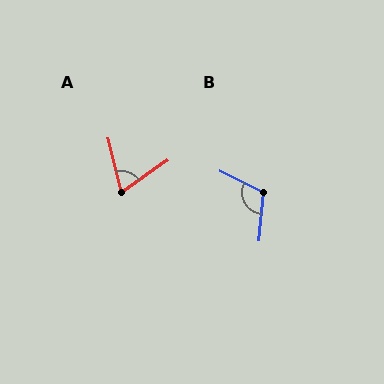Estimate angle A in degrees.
Approximately 69 degrees.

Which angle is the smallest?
A, at approximately 69 degrees.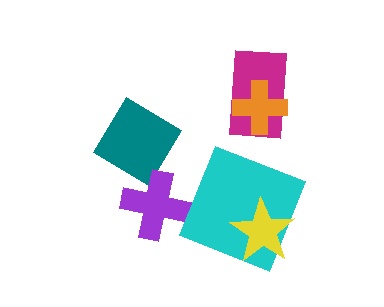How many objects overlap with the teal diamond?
1 object overlaps with the teal diamond.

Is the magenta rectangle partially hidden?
Yes, it is partially covered by another shape.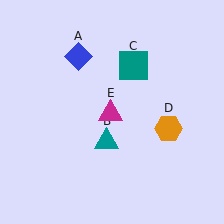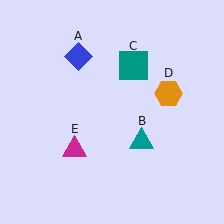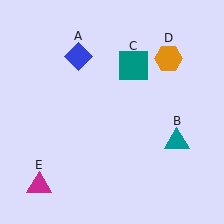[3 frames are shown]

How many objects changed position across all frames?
3 objects changed position: teal triangle (object B), orange hexagon (object D), magenta triangle (object E).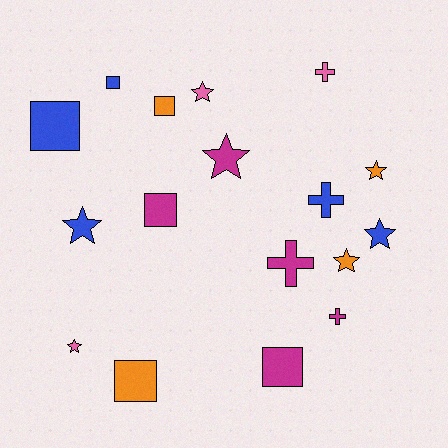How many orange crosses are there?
There are no orange crosses.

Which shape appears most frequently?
Star, with 7 objects.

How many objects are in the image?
There are 17 objects.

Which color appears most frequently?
Blue, with 5 objects.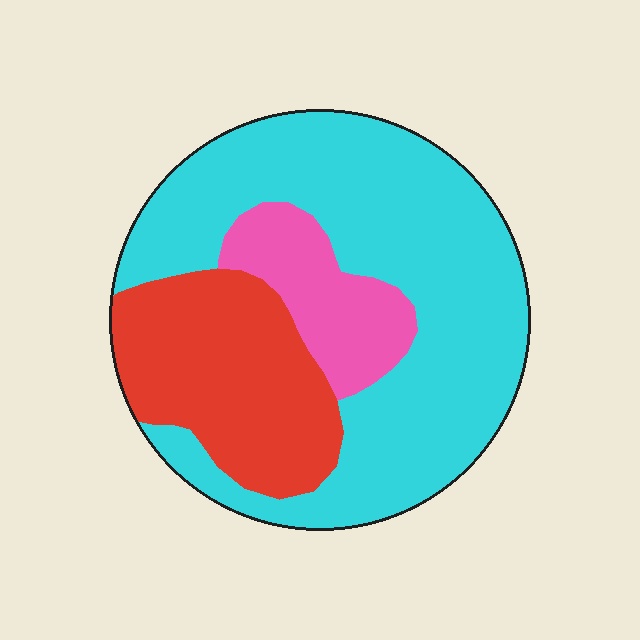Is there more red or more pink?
Red.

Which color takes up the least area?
Pink, at roughly 15%.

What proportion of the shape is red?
Red takes up between a quarter and a half of the shape.